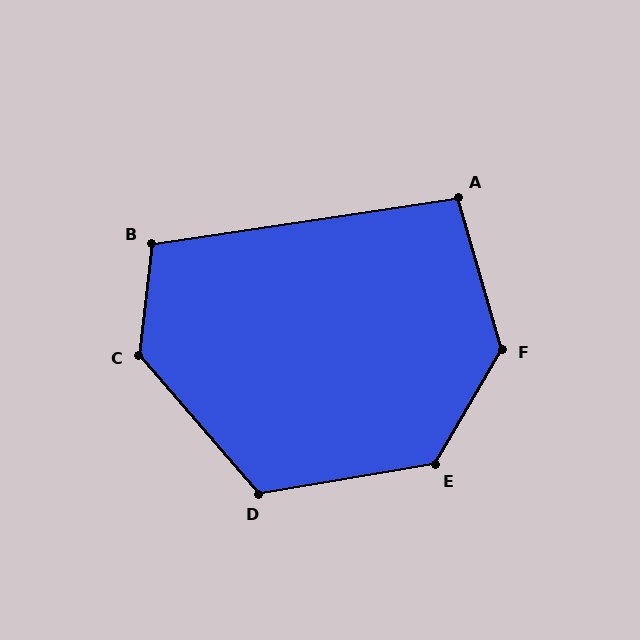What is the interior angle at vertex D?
Approximately 121 degrees (obtuse).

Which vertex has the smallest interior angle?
A, at approximately 98 degrees.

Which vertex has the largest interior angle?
F, at approximately 134 degrees.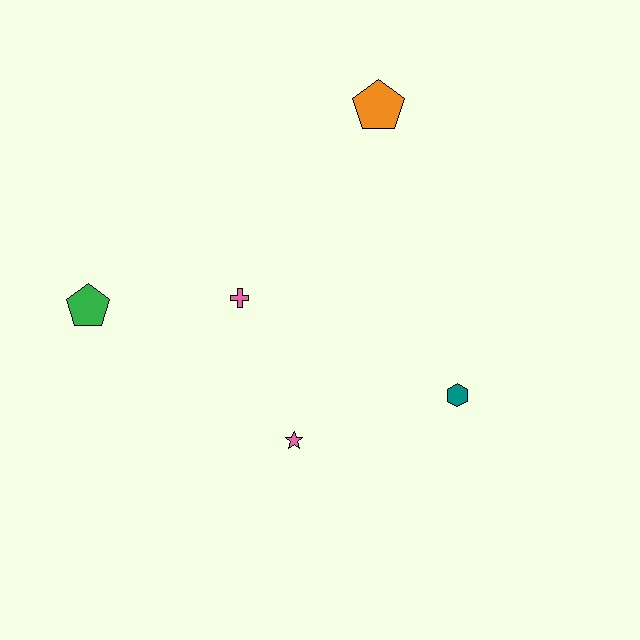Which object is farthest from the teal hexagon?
The green pentagon is farthest from the teal hexagon.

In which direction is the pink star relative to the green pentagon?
The pink star is to the right of the green pentagon.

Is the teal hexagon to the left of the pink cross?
No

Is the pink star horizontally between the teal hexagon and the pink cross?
Yes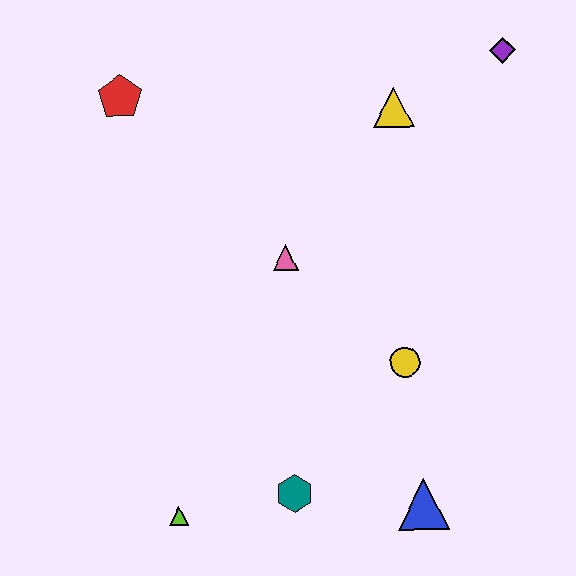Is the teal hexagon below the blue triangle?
No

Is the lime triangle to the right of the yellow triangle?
No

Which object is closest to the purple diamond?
The yellow triangle is closest to the purple diamond.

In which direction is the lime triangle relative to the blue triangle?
The lime triangle is to the left of the blue triangle.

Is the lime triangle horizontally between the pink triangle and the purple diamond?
No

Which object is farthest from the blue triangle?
The red pentagon is farthest from the blue triangle.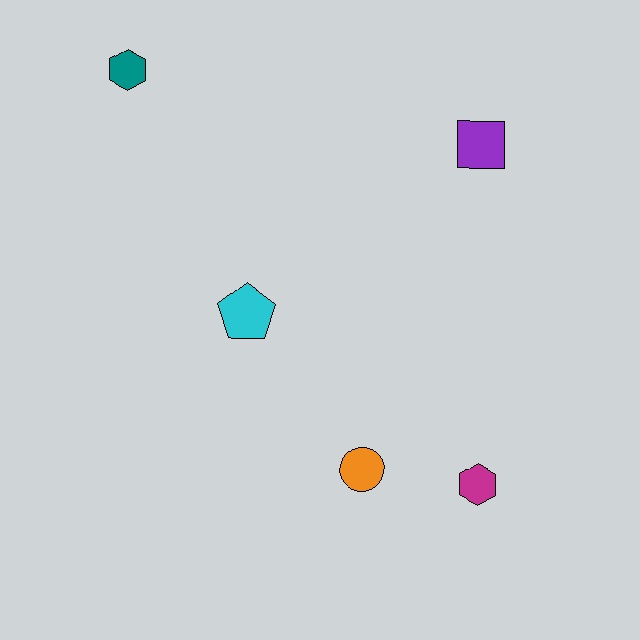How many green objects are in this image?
There are no green objects.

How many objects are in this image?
There are 5 objects.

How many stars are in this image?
There are no stars.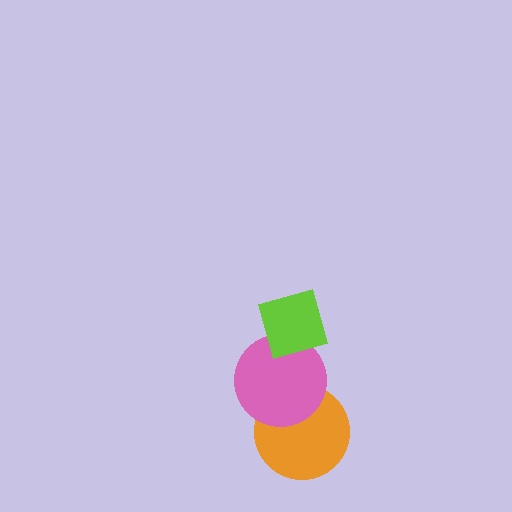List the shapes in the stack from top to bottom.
From top to bottom: the lime diamond, the pink circle, the orange circle.